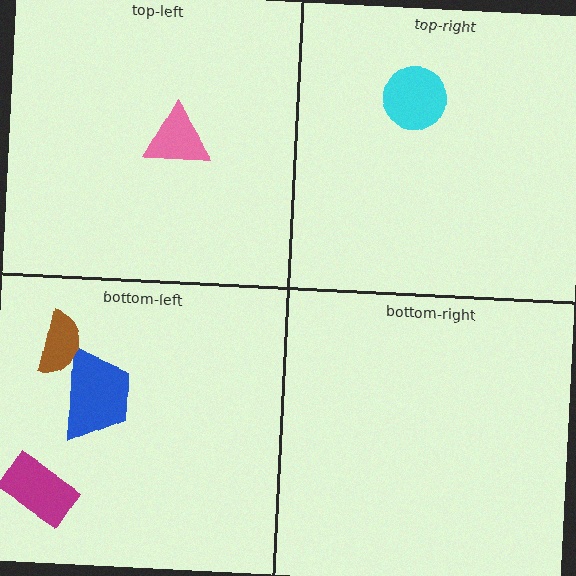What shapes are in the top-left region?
The pink triangle.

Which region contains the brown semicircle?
The bottom-left region.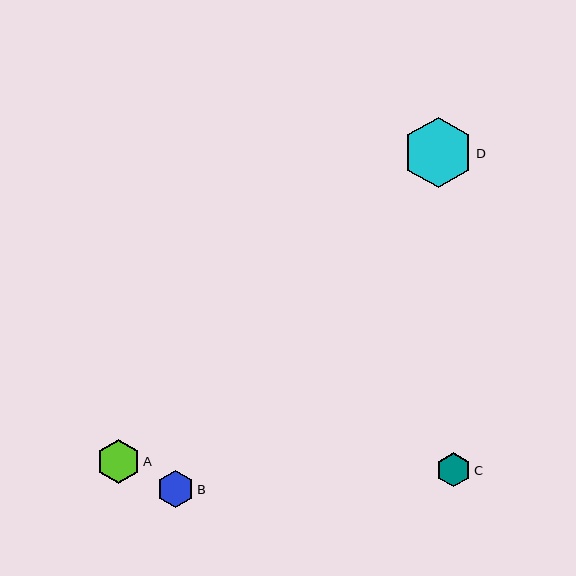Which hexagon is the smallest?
Hexagon C is the smallest with a size of approximately 34 pixels.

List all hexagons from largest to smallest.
From largest to smallest: D, A, B, C.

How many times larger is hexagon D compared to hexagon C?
Hexagon D is approximately 2.0 times the size of hexagon C.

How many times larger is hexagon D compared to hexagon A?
Hexagon D is approximately 1.6 times the size of hexagon A.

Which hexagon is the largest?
Hexagon D is the largest with a size of approximately 70 pixels.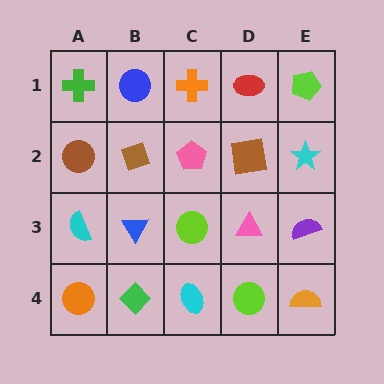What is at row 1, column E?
A lime pentagon.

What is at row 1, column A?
A green cross.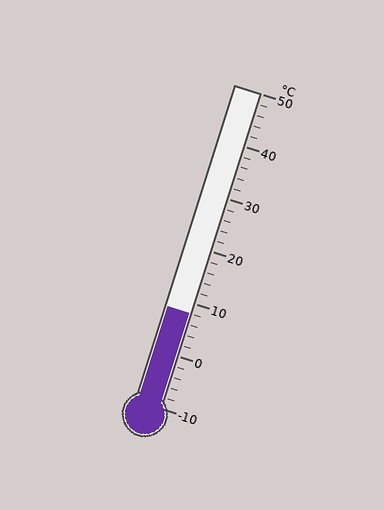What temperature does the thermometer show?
The thermometer shows approximately 8°C.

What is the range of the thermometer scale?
The thermometer scale ranges from -10°C to 50°C.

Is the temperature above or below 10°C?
The temperature is below 10°C.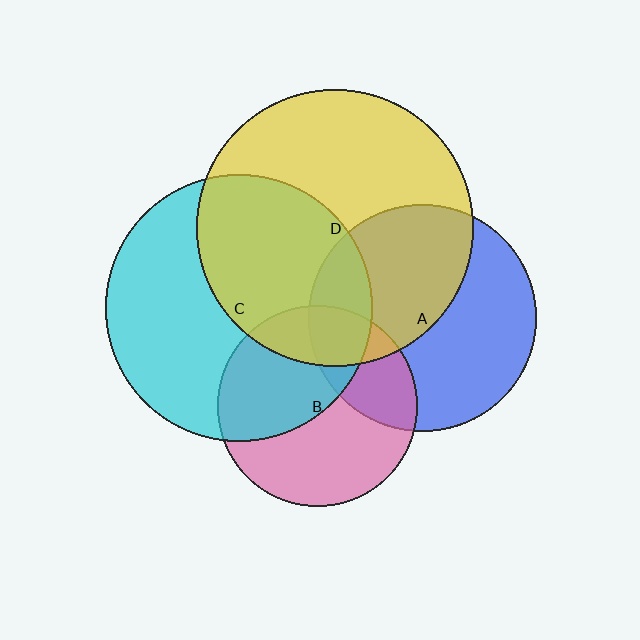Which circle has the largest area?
Circle D (yellow).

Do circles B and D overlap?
Yes.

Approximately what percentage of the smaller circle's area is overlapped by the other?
Approximately 20%.